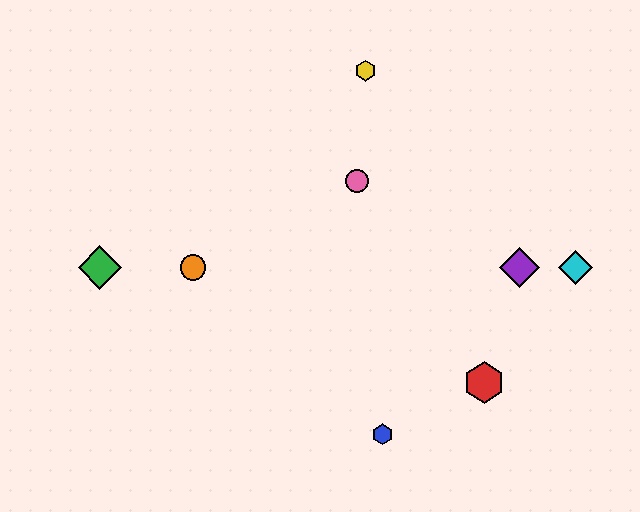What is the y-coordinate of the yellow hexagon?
The yellow hexagon is at y≈71.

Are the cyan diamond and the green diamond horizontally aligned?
Yes, both are at y≈268.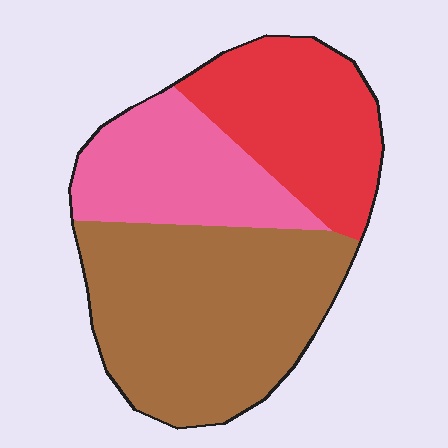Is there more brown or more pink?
Brown.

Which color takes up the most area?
Brown, at roughly 50%.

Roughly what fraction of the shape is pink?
Pink covers roughly 25% of the shape.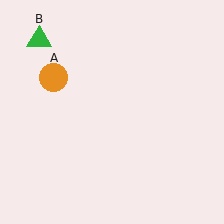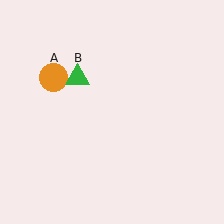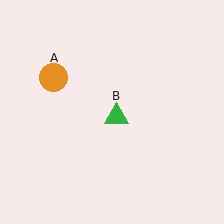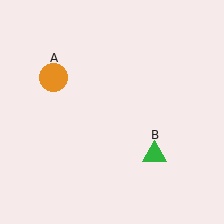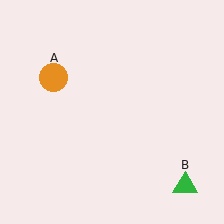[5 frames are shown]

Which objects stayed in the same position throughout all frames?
Orange circle (object A) remained stationary.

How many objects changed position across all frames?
1 object changed position: green triangle (object B).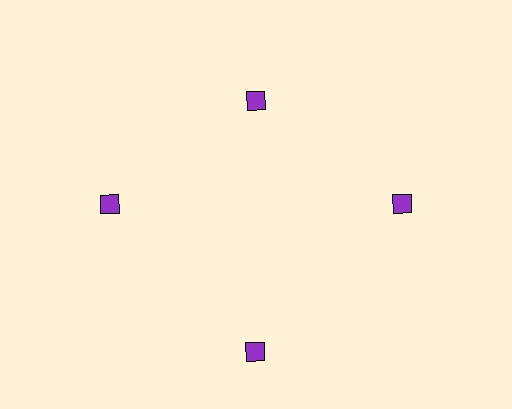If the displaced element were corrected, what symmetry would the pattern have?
It would have 4-fold rotational symmetry — the pattern would map onto itself every 90 degrees.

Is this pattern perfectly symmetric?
No. The 4 purple squares are arranged in a ring, but one element near the 12 o'clock position is pulled inward toward the center, breaking the 4-fold rotational symmetry.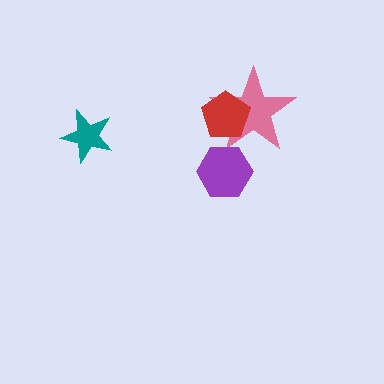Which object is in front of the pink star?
The red pentagon is in front of the pink star.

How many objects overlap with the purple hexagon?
0 objects overlap with the purple hexagon.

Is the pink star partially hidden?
Yes, it is partially covered by another shape.